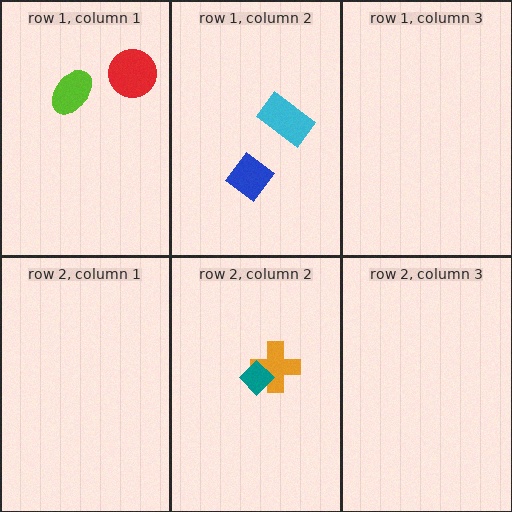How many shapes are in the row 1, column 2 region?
2.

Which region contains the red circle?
The row 1, column 1 region.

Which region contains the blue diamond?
The row 1, column 2 region.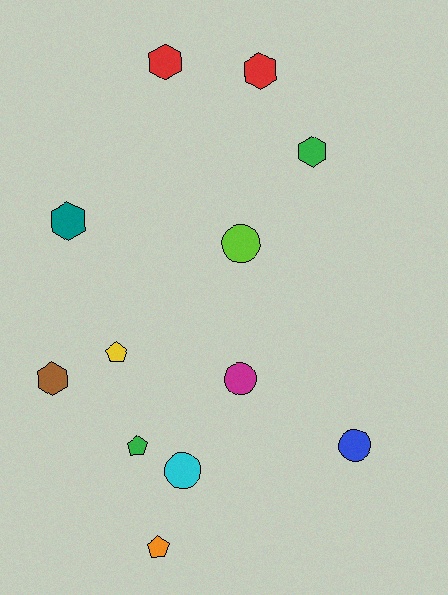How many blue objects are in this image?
There is 1 blue object.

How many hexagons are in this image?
There are 5 hexagons.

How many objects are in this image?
There are 12 objects.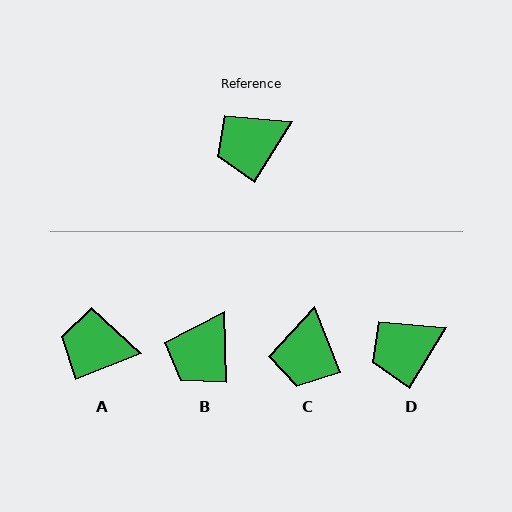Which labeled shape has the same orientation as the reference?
D.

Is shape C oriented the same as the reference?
No, it is off by about 53 degrees.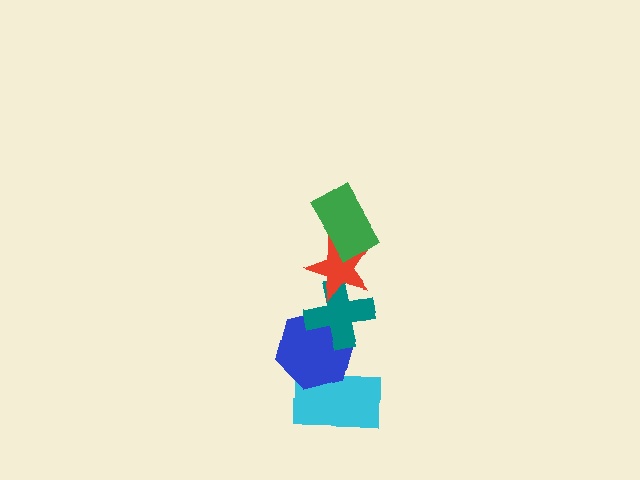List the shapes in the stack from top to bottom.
From top to bottom: the green rectangle, the red star, the teal cross, the blue hexagon, the cyan rectangle.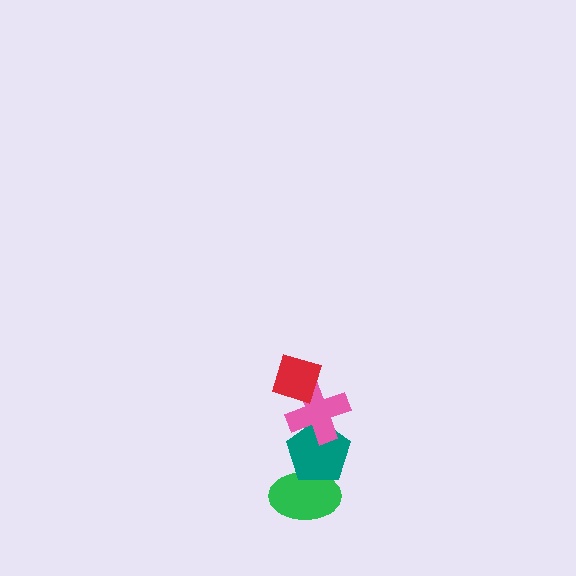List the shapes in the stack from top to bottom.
From top to bottom: the red diamond, the pink cross, the teal pentagon, the green ellipse.